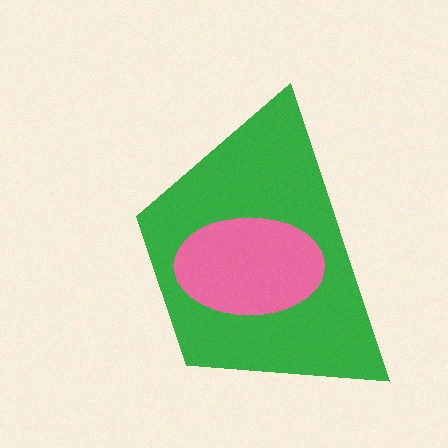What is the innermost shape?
The pink ellipse.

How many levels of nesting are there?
2.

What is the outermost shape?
The green trapezoid.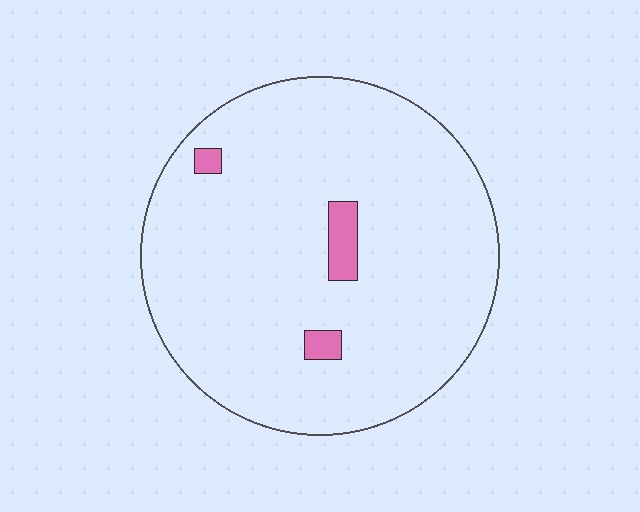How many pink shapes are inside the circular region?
3.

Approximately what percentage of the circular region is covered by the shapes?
Approximately 5%.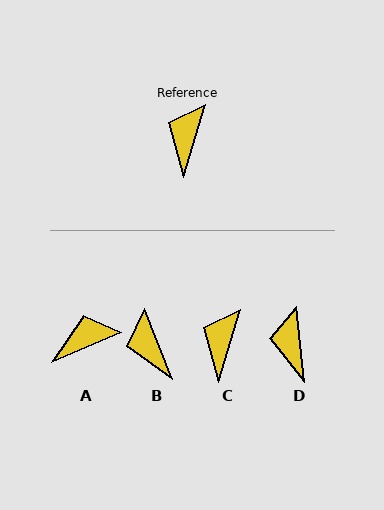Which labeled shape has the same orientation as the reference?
C.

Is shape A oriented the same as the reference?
No, it is off by about 50 degrees.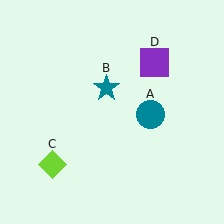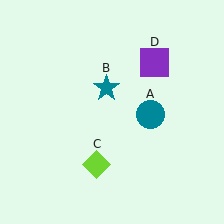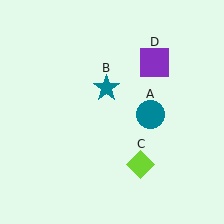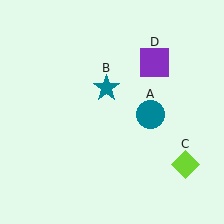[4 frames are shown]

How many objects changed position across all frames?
1 object changed position: lime diamond (object C).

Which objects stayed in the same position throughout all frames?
Teal circle (object A) and teal star (object B) and purple square (object D) remained stationary.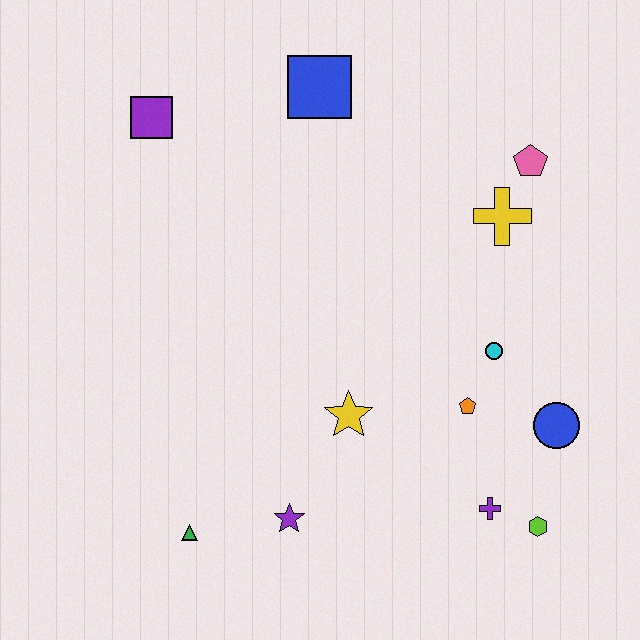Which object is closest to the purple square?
The blue square is closest to the purple square.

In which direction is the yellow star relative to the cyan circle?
The yellow star is to the left of the cyan circle.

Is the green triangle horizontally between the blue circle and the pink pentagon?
No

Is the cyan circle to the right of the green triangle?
Yes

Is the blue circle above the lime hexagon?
Yes